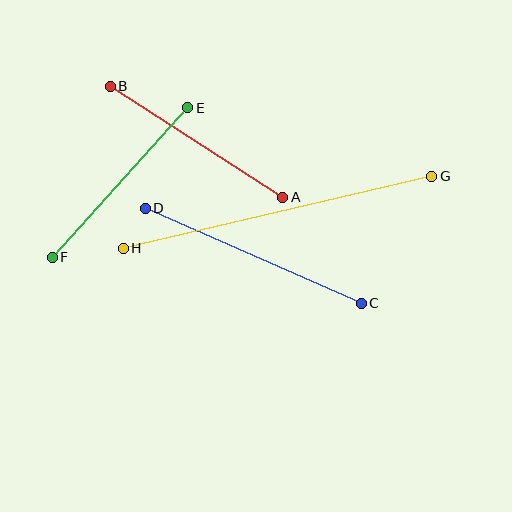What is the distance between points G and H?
The distance is approximately 317 pixels.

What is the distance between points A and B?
The distance is approximately 205 pixels.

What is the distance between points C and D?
The distance is approximately 236 pixels.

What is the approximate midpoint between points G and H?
The midpoint is at approximately (278, 212) pixels.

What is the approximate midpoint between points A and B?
The midpoint is at approximately (196, 142) pixels.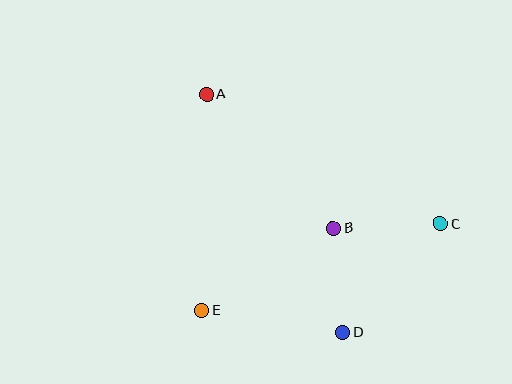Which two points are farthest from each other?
Points A and D are farthest from each other.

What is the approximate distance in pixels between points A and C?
The distance between A and C is approximately 267 pixels.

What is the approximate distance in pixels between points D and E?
The distance between D and E is approximately 144 pixels.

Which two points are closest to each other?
Points B and D are closest to each other.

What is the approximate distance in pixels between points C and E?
The distance between C and E is approximately 254 pixels.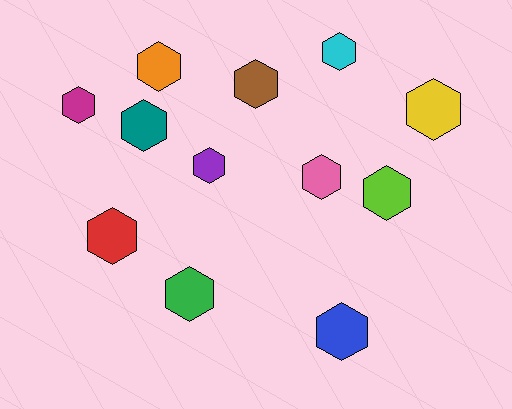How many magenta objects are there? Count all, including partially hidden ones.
There is 1 magenta object.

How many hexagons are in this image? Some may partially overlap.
There are 12 hexagons.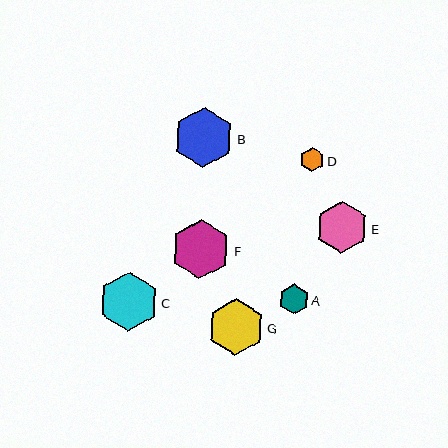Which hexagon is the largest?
Hexagon B is the largest with a size of approximately 60 pixels.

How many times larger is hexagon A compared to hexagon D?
Hexagon A is approximately 1.3 times the size of hexagon D.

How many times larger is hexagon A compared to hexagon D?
Hexagon A is approximately 1.3 times the size of hexagon D.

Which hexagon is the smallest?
Hexagon D is the smallest with a size of approximately 24 pixels.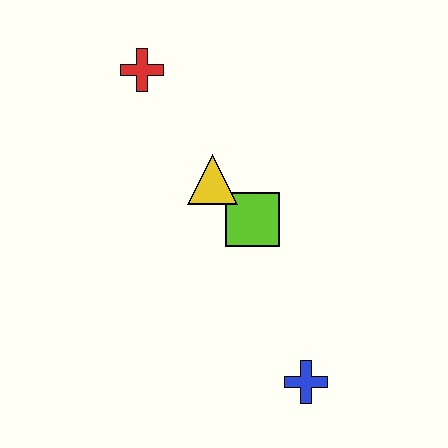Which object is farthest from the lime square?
The red cross is farthest from the lime square.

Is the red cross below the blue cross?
No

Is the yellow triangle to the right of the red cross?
Yes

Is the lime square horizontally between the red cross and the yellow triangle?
No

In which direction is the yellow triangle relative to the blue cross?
The yellow triangle is above the blue cross.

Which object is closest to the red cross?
The yellow triangle is closest to the red cross.